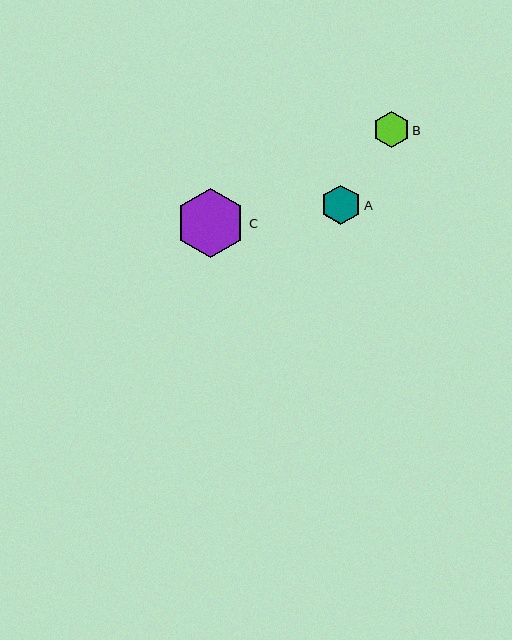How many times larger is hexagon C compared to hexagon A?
Hexagon C is approximately 1.7 times the size of hexagon A.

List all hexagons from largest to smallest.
From largest to smallest: C, A, B.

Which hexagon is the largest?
Hexagon C is the largest with a size of approximately 69 pixels.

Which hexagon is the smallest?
Hexagon B is the smallest with a size of approximately 36 pixels.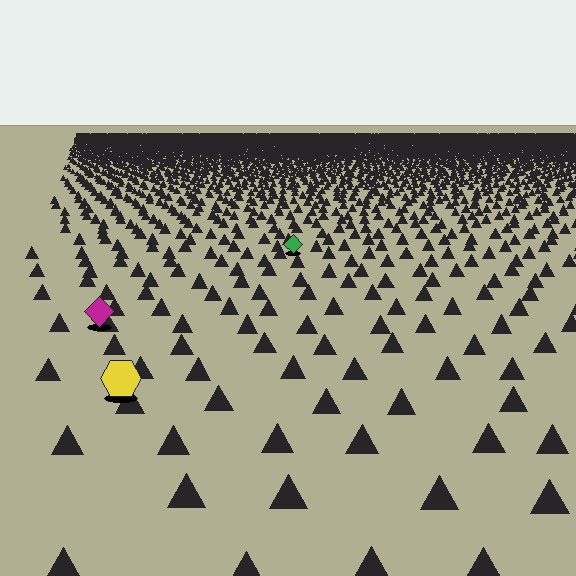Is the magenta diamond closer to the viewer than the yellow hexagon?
No. The yellow hexagon is closer — you can tell from the texture gradient: the ground texture is coarser near it.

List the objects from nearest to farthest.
From nearest to farthest: the yellow hexagon, the magenta diamond, the green diamond.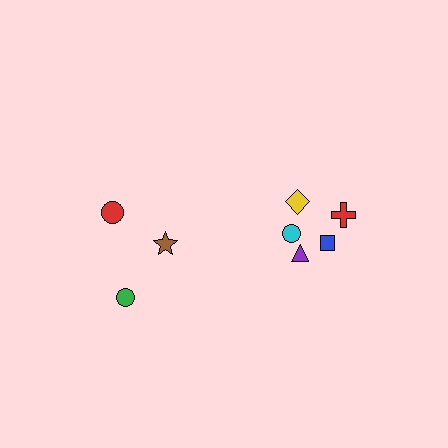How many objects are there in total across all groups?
There are 8 objects.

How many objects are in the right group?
There are 5 objects.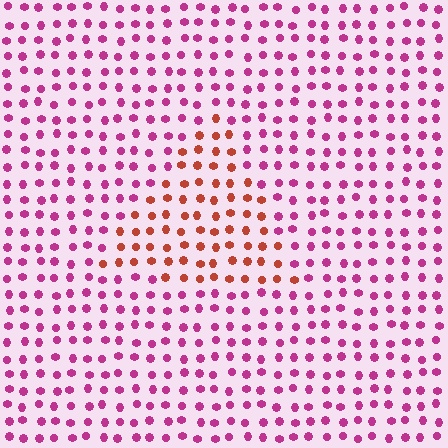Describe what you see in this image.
The image is filled with small magenta elements in a uniform arrangement. A triangle-shaped region is visible where the elements are tinted to a slightly different hue, forming a subtle color boundary.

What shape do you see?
I see a triangle.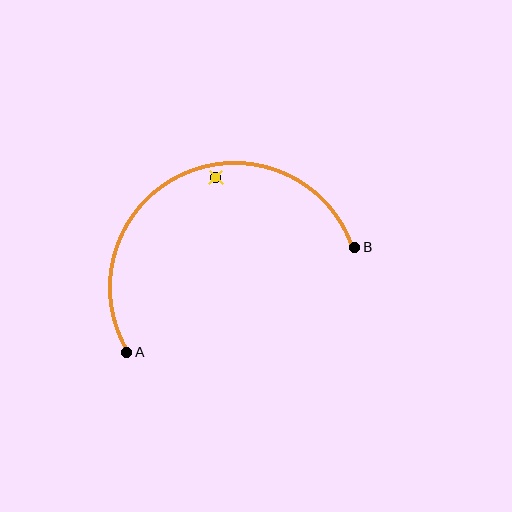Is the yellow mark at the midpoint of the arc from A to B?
No — the yellow mark does not lie on the arc at all. It sits slightly inside the curve.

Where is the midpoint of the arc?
The arc midpoint is the point on the curve farthest from the straight line joining A and B. It sits above that line.